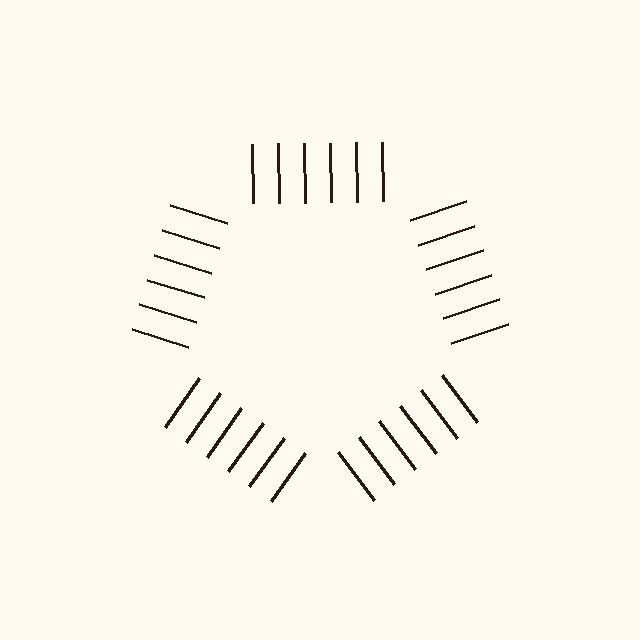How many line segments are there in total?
30 — 6 along each of the 5 edges.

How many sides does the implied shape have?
5 sides — the line-ends trace a pentagon.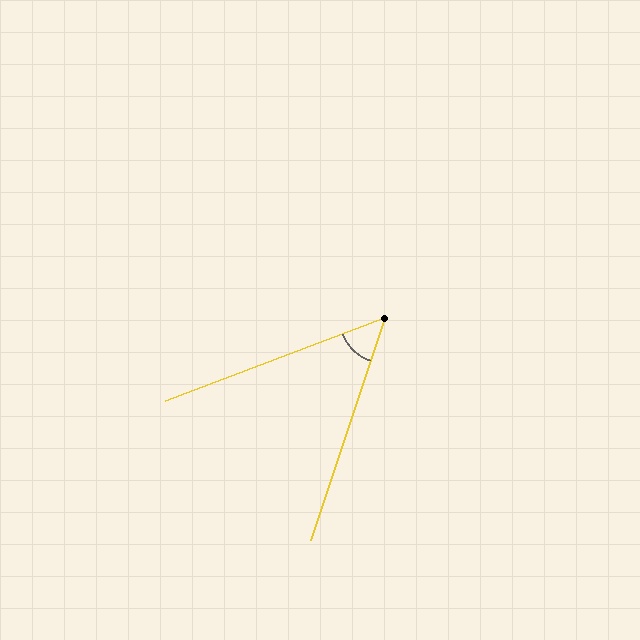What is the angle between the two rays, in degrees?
Approximately 51 degrees.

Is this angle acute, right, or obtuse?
It is acute.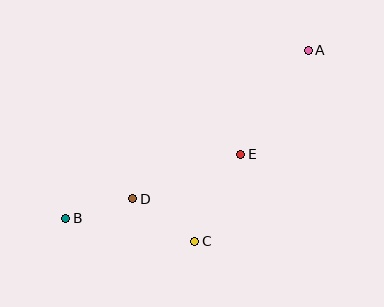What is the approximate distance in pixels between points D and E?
The distance between D and E is approximately 117 pixels.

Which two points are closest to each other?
Points B and D are closest to each other.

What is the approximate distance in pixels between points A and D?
The distance between A and D is approximately 229 pixels.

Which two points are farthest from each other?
Points A and B are farthest from each other.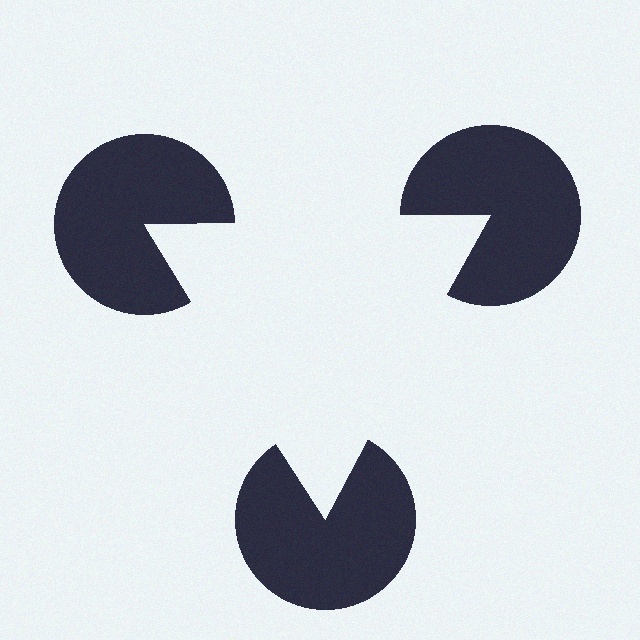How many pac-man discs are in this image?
There are 3 — one at each vertex of the illusory triangle.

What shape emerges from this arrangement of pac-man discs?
An illusory triangle — its edges are inferred from the aligned wedge cuts in the pac-man discs, not physically drawn.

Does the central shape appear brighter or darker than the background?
It typically appears slightly brighter than the background, even though no actual brightness change is drawn.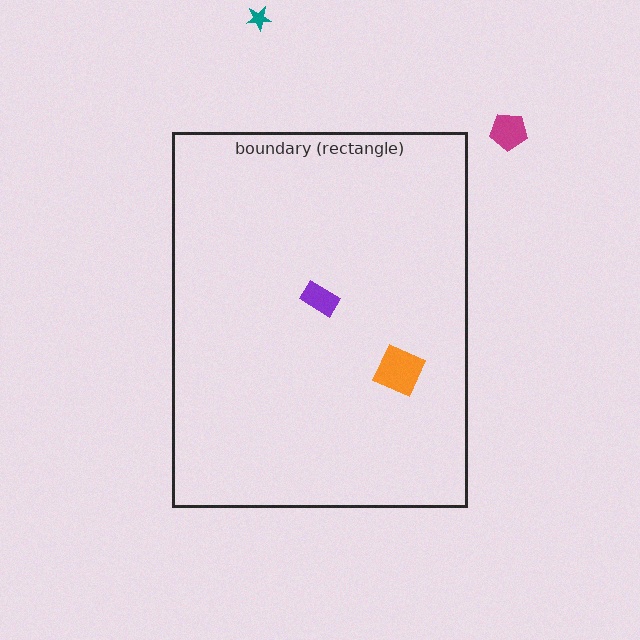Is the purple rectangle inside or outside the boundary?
Inside.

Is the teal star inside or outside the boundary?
Outside.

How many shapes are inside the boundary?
2 inside, 2 outside.